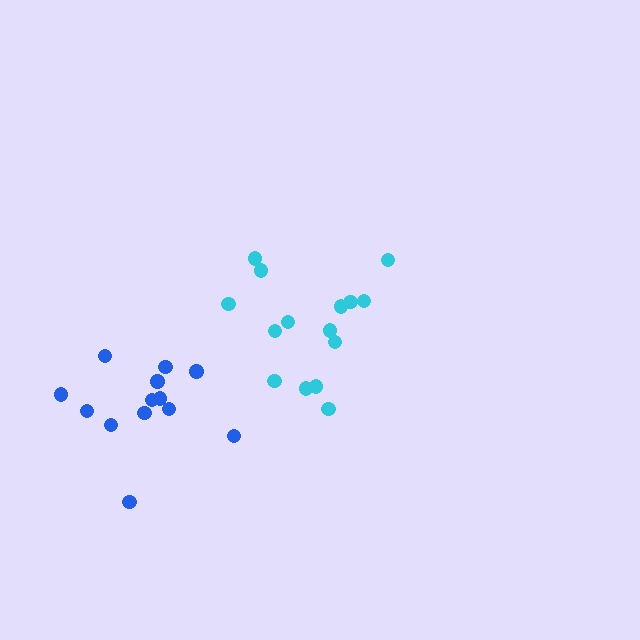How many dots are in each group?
Group 1: 15 dots, Group 2: 13 dots (28 total).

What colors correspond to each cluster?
The clusters are colored: cyan, blue.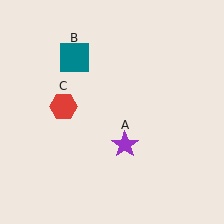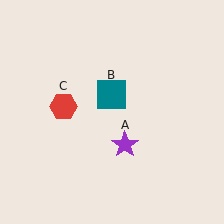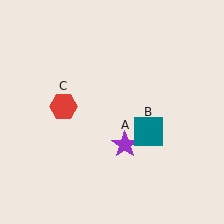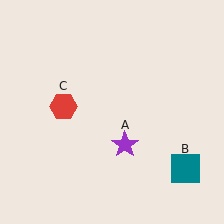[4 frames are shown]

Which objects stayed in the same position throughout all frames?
Purple star (object A) and red hexagon (object C) remained stationary.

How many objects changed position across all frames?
1 object changed position: teal square (object B).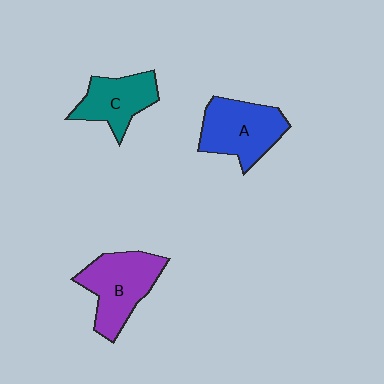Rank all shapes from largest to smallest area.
From largest to smallest: B (purple), A (blue), C (teal).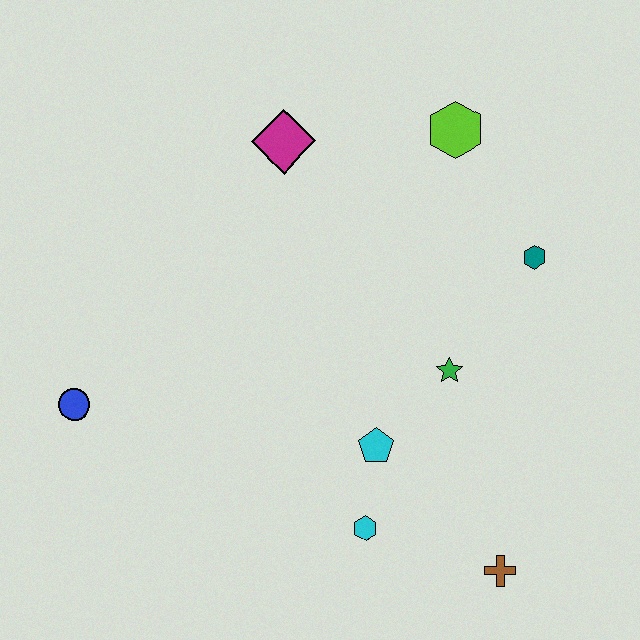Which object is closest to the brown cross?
The cyan hexagon is closest to the brown cross.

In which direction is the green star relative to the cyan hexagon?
The green star is above the cyan hexagon.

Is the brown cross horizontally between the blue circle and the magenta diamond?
No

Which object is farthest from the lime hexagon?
The blue circle is farthest from the lime hexagon.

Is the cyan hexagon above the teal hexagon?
No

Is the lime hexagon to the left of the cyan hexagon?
No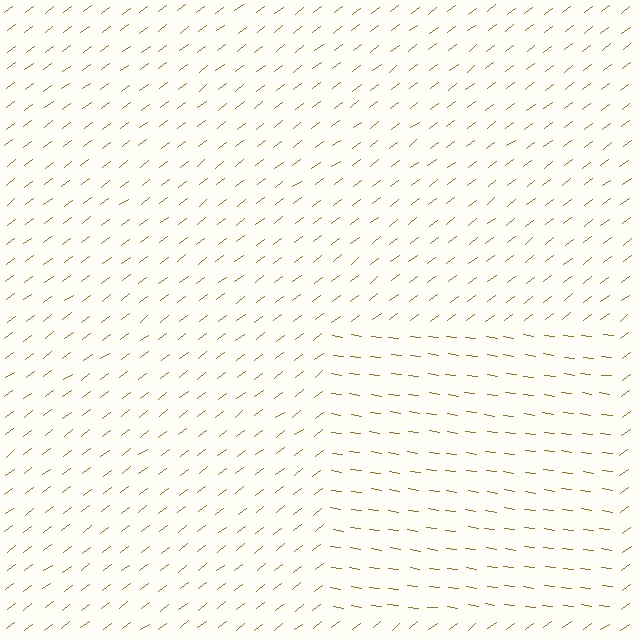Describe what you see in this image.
The image is filled with small brown line segments. A rectangle region in the image has lines oriented differently from the surrounding lines, creating a visible texture boundary.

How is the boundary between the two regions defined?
The boundary is defined purely by a change in line orientation (approximately 45 degrees difference). All lines are the same color and thickness.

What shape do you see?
I see a rectangle.